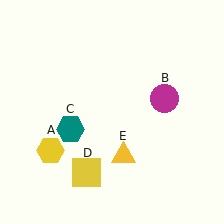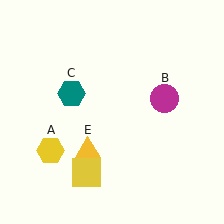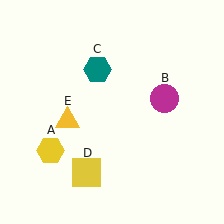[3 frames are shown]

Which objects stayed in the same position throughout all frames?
Yellow hexagon (object A) and magenta circle (object B) and yellow square (object D) remained stationary.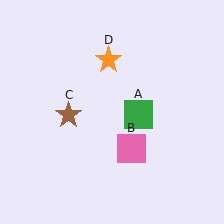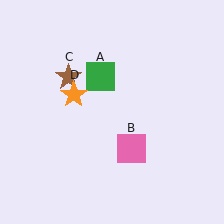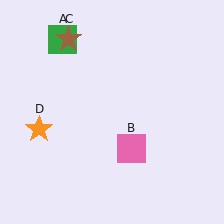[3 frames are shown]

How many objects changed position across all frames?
3 objects changed position: green square (object A), brown star (object C), orange star (object D).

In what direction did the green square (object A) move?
The green square (object A) moved up and to the left.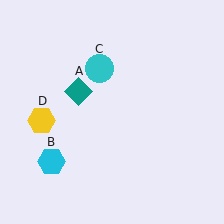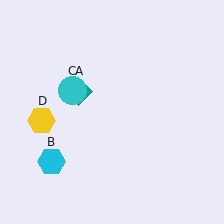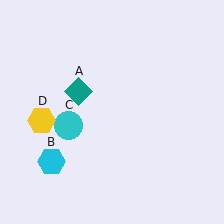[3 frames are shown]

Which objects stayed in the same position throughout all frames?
Teal diamond (object A) and cyan hexagon (object B) and yellow hexagon (object D) remained stationary.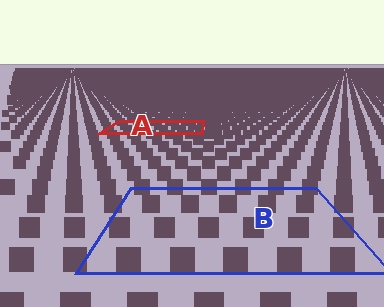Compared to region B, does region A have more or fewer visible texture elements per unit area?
Region A has more texture elements per unit area — they are packed more densely because it is farther away.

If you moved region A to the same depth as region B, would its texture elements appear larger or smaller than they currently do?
They would appear larger. At a closer depth, the same texture elements are projected at a bigger on-screen size.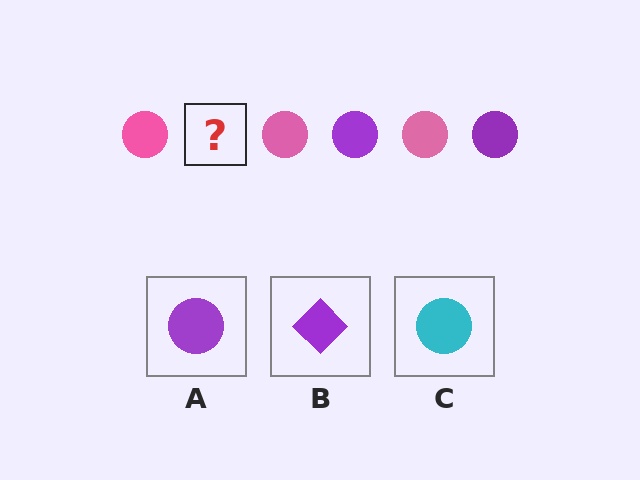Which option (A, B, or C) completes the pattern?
A.